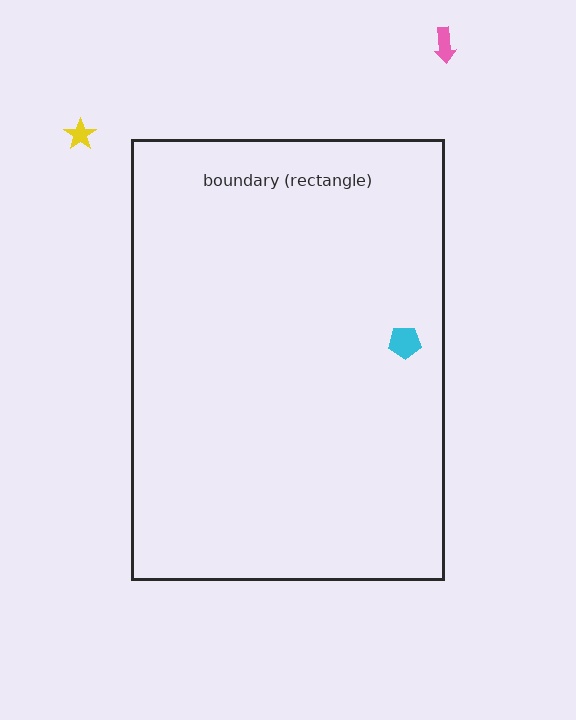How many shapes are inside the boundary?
1 inside, 2 outside.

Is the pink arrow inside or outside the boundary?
Outside.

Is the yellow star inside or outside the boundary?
Outside.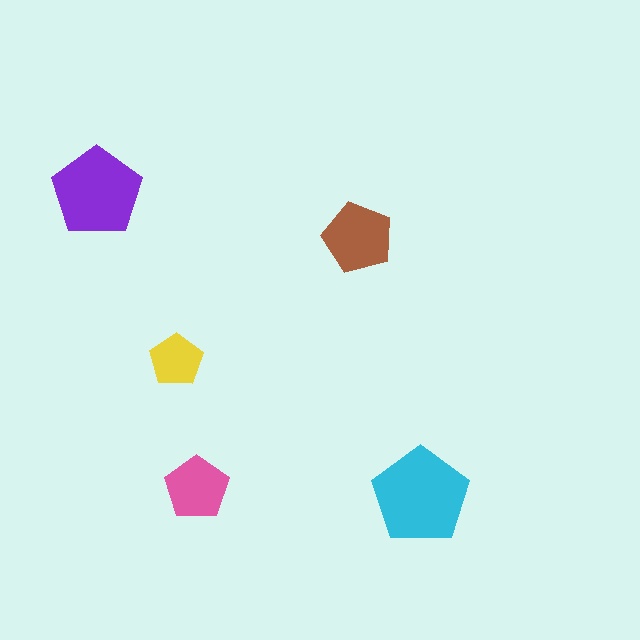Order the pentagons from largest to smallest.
the cyan one, the purple one, the brown one, the pink one, the yellow one.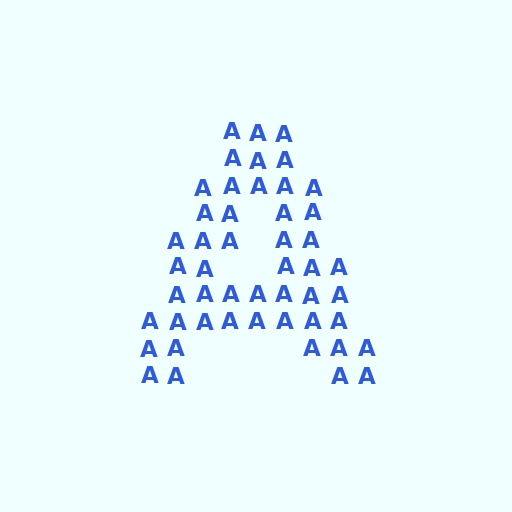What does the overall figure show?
The overall figure shows the letter A.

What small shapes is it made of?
It is made of small letter A's.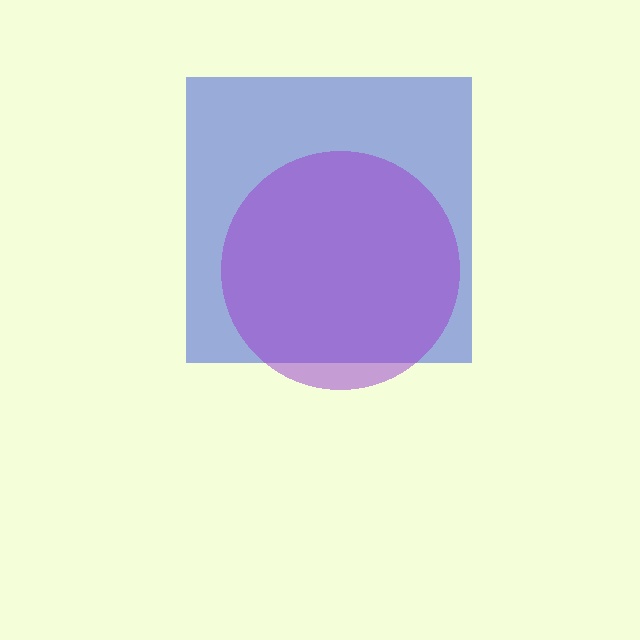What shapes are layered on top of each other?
The layered shapes are: a blue square, a purple circle.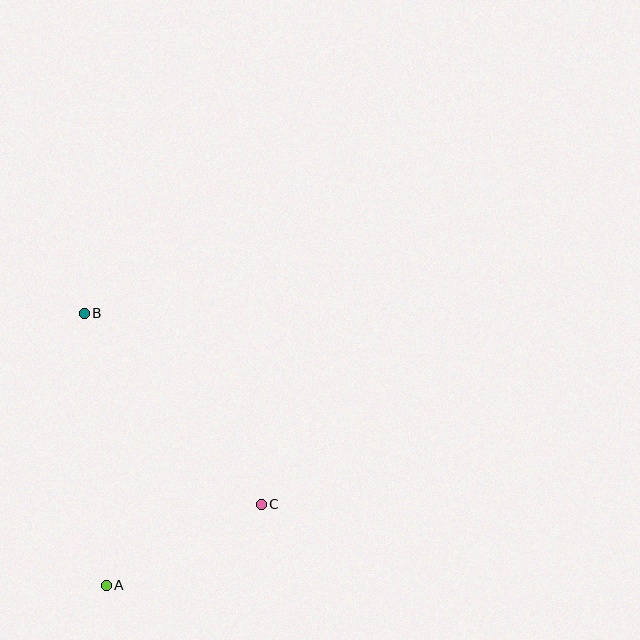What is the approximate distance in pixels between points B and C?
The distance between B and C is approximately 260 pixels.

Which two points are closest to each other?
Points A and C are closest to each other.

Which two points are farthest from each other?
Points A and B are farthest from each other.